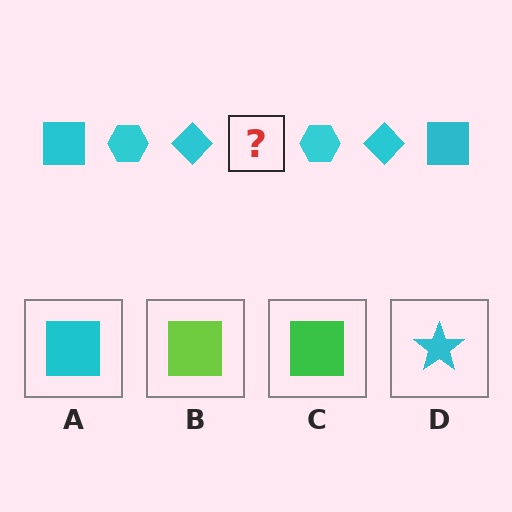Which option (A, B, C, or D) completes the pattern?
A.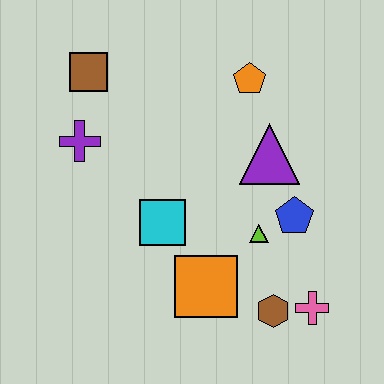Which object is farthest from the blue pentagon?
The brown square is farthest from the blue pentagon.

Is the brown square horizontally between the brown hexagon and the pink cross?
No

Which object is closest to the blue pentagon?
The lime triangle is closest to the blue pentagon.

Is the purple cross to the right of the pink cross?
No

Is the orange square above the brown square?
No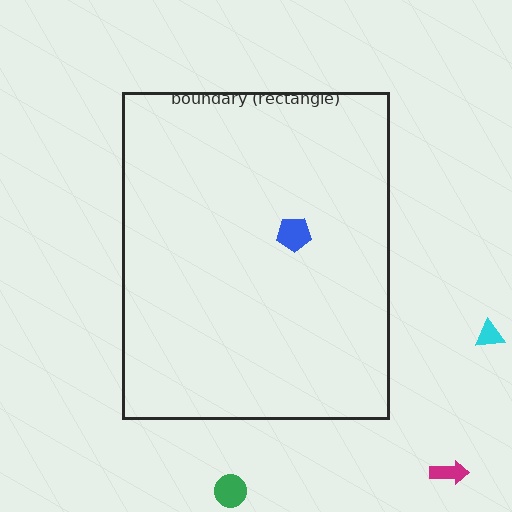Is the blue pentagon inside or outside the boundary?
Inside.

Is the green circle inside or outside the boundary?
Outside.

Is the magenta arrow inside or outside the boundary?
Outside.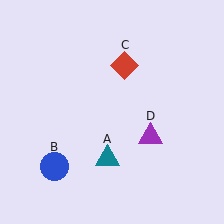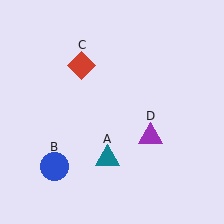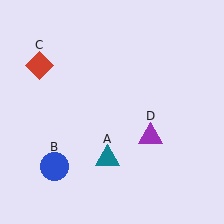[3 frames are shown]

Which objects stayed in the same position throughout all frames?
Teal triangle (object A) and blue circle (object B) and purple triangle (object D) remained stationary.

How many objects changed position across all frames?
1 object changed position: red diamond (object C).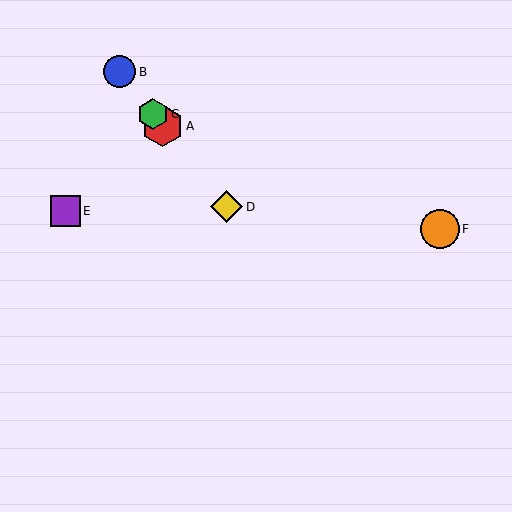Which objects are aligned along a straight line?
Objects A, B, C, D are aligned along a straight line.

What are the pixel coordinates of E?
Object E is at (65, 211).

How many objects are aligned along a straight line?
4 objects (A, B, C, D) are aligned along a straight line.